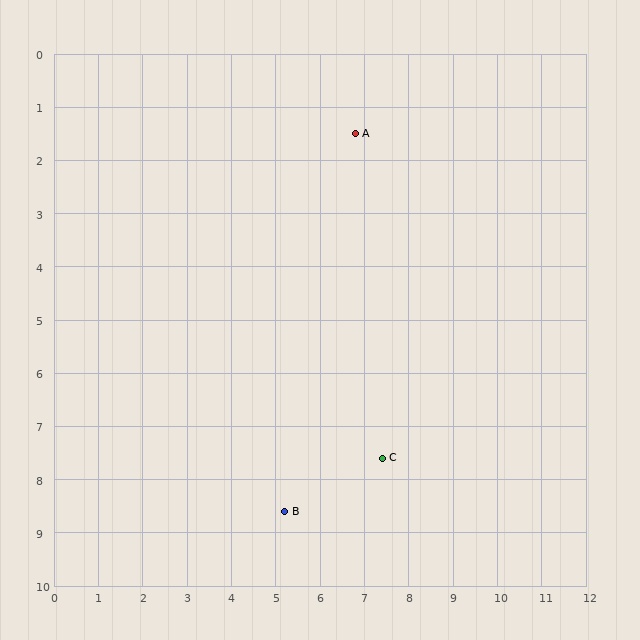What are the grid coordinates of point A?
Point A is at approximately (6.8, 1.5).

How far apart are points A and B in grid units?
Points A and B are about 7.3 grid units apart.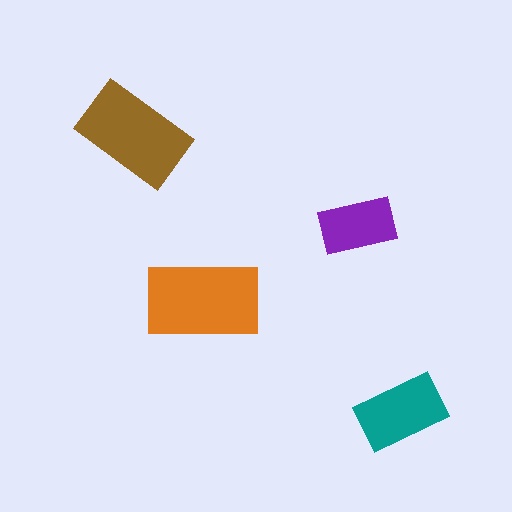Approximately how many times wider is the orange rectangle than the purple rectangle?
About 1.5 times wider.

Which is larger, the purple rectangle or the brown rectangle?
The brown one.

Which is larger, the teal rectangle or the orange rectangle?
The orange one.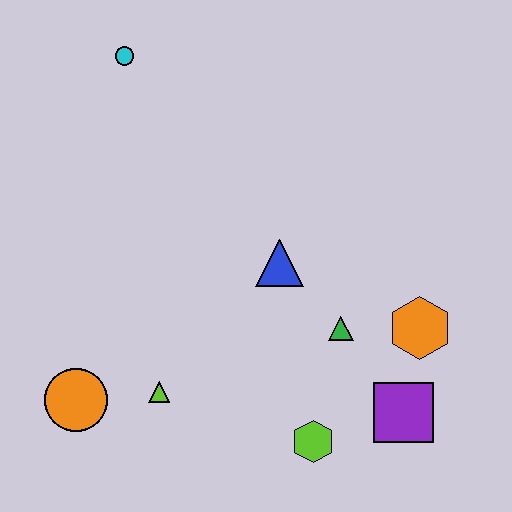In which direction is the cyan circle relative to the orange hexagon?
The cyan circle is to the left of the orange hexagon.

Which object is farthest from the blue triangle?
The cyan circle is farthest from the blue triangle.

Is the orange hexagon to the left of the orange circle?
No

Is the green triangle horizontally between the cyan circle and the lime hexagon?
No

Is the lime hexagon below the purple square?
Yes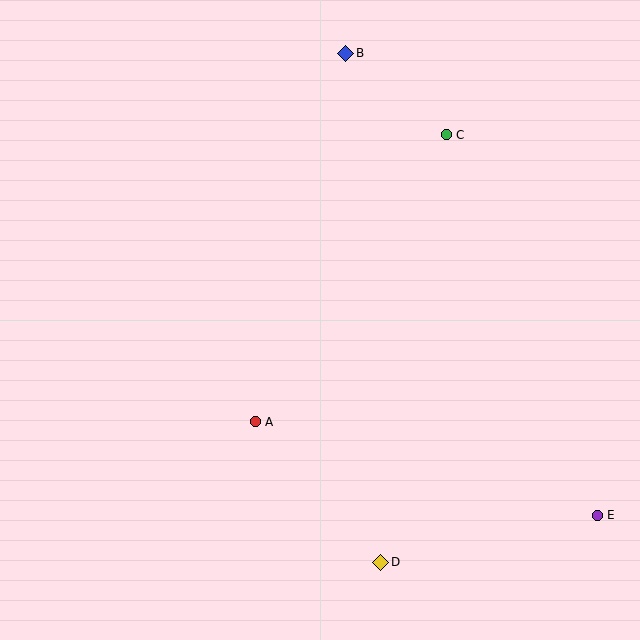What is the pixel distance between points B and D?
The distance between B and D is 510 pixels.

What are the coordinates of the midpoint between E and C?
The midpoint between E and C is at (522, 325).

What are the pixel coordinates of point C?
Point C is at (446, 135).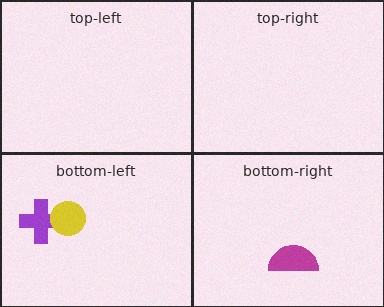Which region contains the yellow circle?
The bottom-left region.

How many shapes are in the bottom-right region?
1.